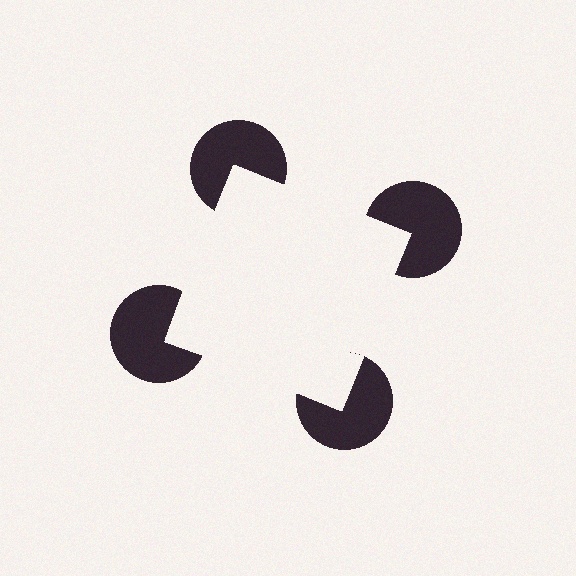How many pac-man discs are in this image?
There are 4 — one at each vertex of the illusory square.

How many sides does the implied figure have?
4 sides.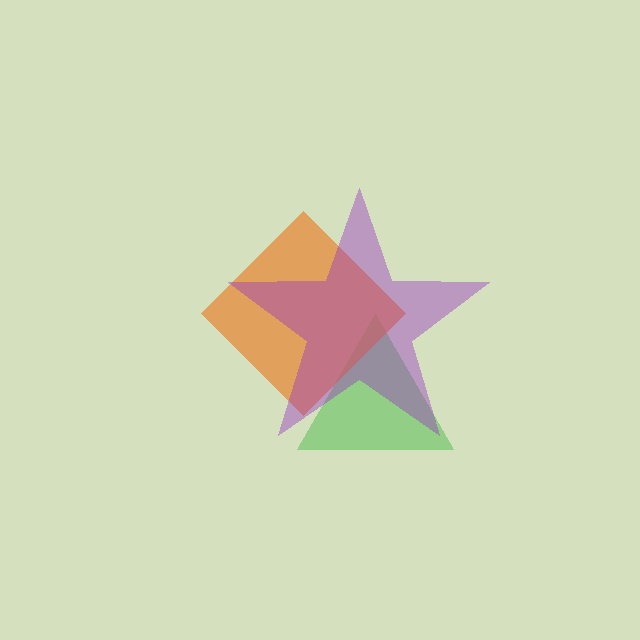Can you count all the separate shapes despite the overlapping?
Yes, there are 3 separate shapes.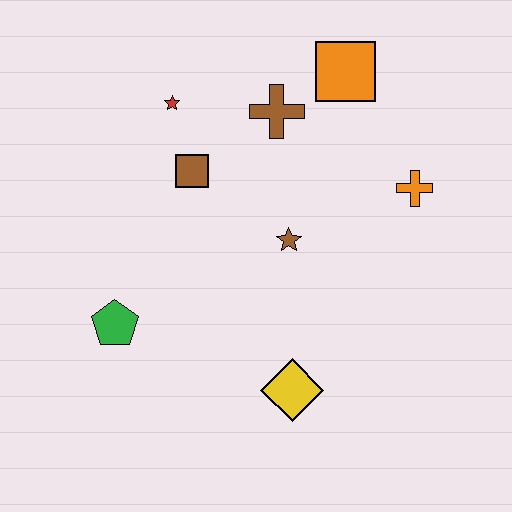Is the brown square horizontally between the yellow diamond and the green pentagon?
Yes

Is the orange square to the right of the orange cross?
No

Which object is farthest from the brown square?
The yellow diamond is farthest from the brown square.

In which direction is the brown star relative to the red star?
The brown star is below the red star.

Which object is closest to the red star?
The brown square is closest to the red star.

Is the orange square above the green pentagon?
Yes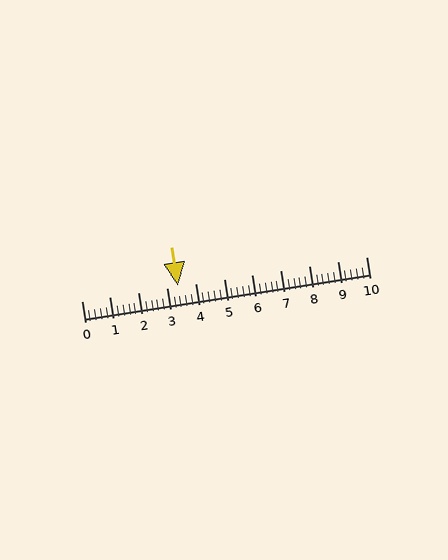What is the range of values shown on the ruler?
The ruler shows values from 0 to 10.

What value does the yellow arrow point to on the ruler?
The yellow arrow points to approximately 3.4.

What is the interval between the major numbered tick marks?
The major tick marks are spaced 1 units apart.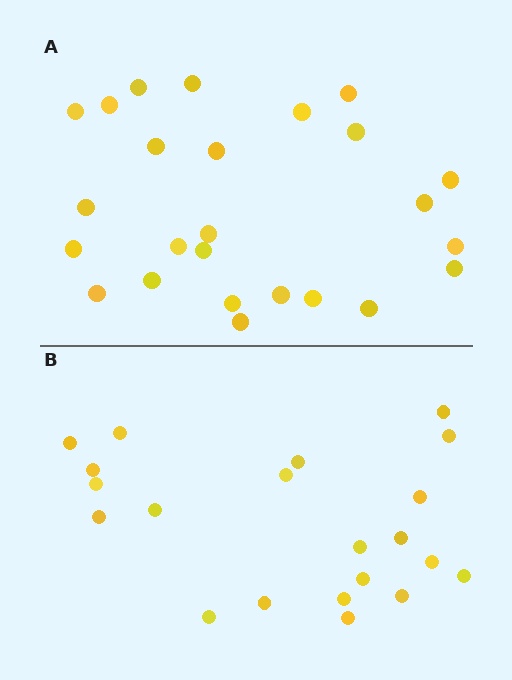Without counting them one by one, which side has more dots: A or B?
Region A (the top region) has more dots.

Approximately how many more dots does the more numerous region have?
Region A has about 4 more dots than region B.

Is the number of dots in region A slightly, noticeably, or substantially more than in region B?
Region A has only slightly more — the two regions are fairly close. The ratio is roughly 1.2 to 1.